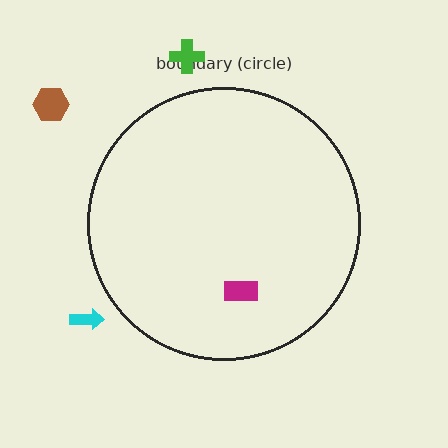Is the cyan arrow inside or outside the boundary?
Outside.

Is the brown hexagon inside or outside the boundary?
Outside.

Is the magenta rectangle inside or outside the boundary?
Inside.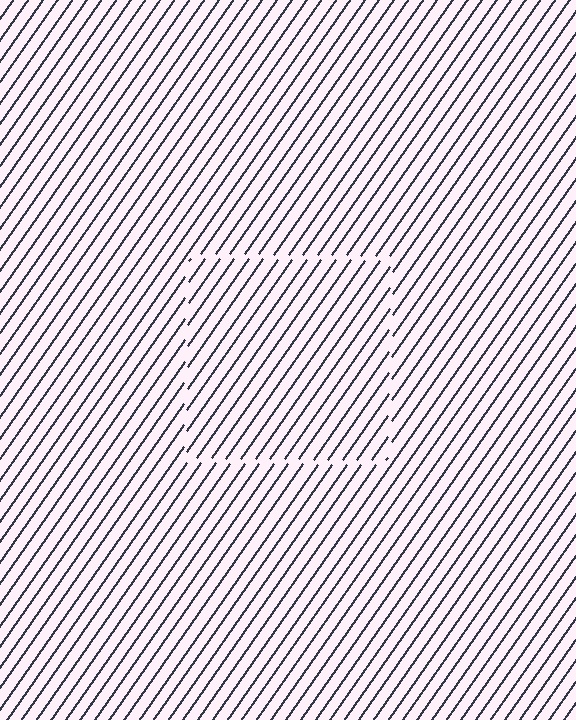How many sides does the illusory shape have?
4 sides — the line-ends trace a square.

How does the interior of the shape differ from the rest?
The interior of the shape contains the same grating, shifted by half a period — the contour is defined by the phase discontinuity where line-ends from the inner and outer gratings abut.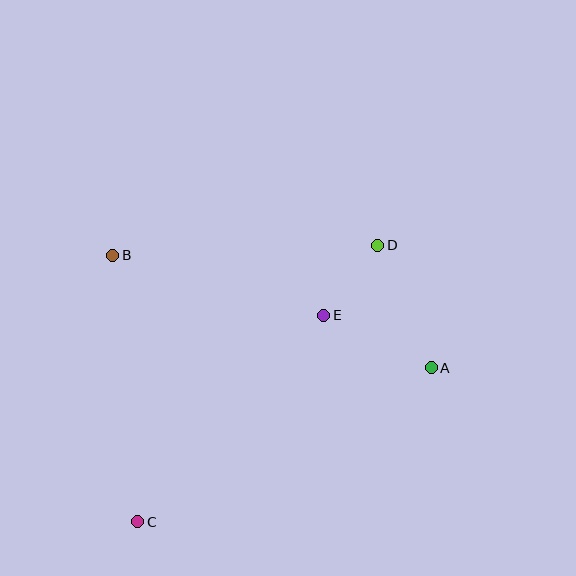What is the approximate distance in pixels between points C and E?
The distance between C and E is approximately 278 pixels.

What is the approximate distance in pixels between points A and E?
The distance between A and E is approximately 119 pixels.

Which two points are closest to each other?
Points D and E are closest to each other.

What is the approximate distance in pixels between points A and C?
The distance between A and C is approximately 331 pixels.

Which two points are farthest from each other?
Points C and D are farthest from each other.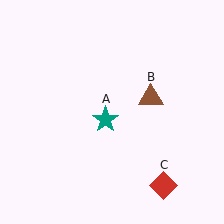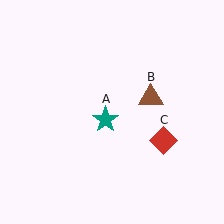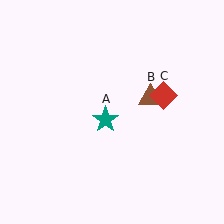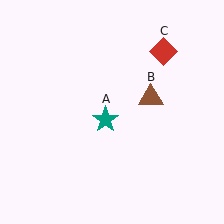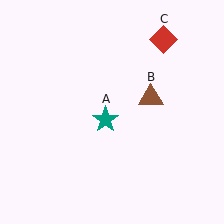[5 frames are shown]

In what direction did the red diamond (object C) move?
The red diamond (object C) moved up.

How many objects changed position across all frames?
1 object changed position: red diamond (object C).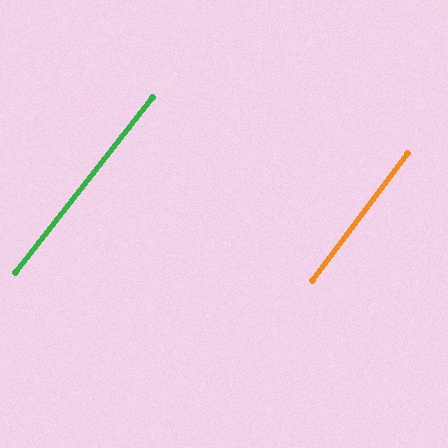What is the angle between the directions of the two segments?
Approximately 1 degree.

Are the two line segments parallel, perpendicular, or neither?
Parallel — their directions differ by only 1.0°.